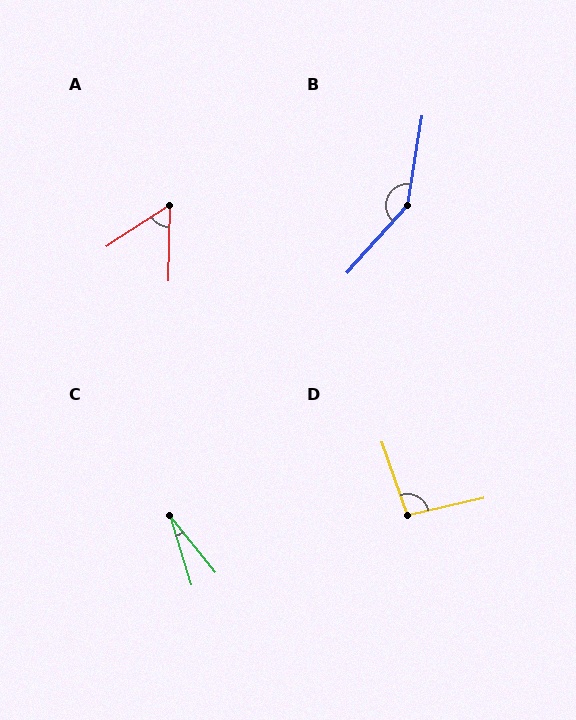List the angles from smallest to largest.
C (22°), A (56°), D (96°), B (147°).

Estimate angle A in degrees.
Approximately 56 degrees.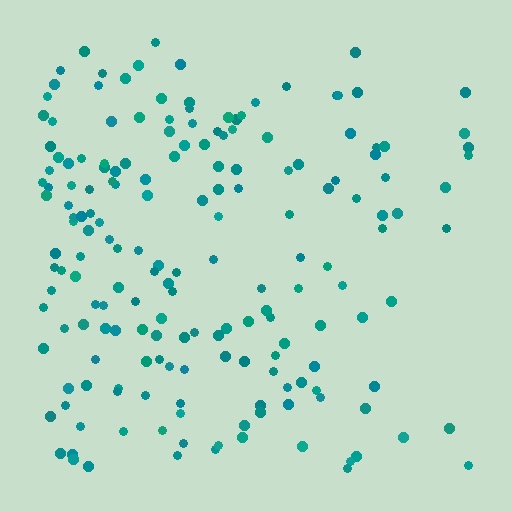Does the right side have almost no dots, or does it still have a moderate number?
Still a moderate number, just noticeably fewer than the left.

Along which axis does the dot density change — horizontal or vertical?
Horizontal.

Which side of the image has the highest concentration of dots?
The left.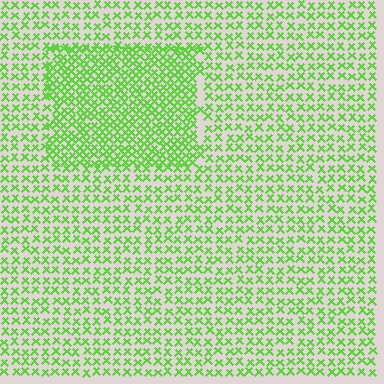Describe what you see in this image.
The image contains small lime elements arranged at two different densities. A rectangle-shaped region is visible where the elements are more densely packed than the surrounding area.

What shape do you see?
I see a rectangle.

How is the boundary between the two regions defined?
The boundary is defined by a change in element density (approximately 1.8x ratio). All elements are the same color, size, and shape.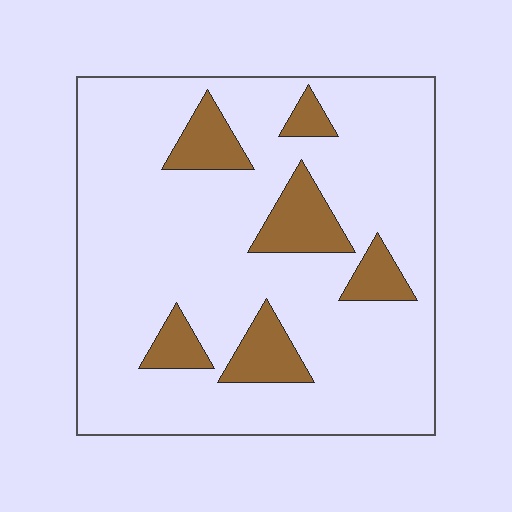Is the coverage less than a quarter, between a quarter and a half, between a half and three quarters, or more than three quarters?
Less than a quarter.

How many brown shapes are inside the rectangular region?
6.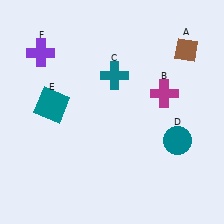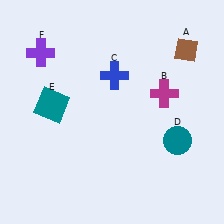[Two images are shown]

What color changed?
The cross (C) changed from teal in Image 1 to blue in Image 2.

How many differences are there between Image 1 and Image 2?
There is 1 difference between the two images.